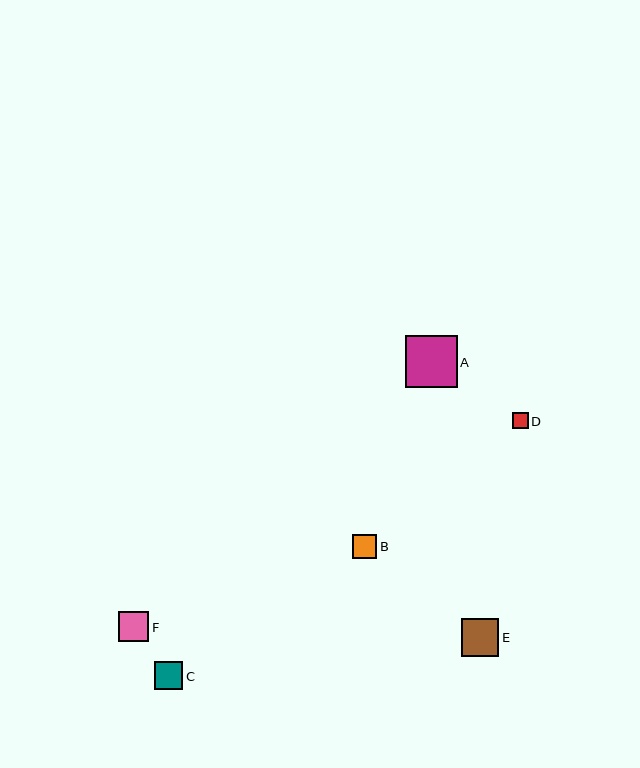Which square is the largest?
Square A is the largest with a size of approximately 51 pixels.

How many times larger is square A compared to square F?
Square A is approximately 1.7 times the size of square F.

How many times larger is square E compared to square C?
Square E is approximately 1.3 times the size of square C.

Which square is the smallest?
Square D is the smallest with a size of approximately 16 pixels.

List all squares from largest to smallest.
From largest to smallest: A, E, F, C, B, D.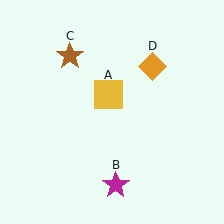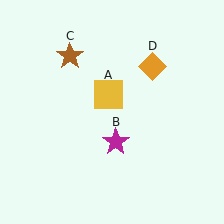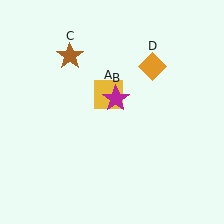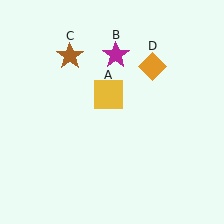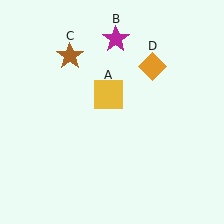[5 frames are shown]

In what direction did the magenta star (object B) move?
The magenta star (object B) moved up.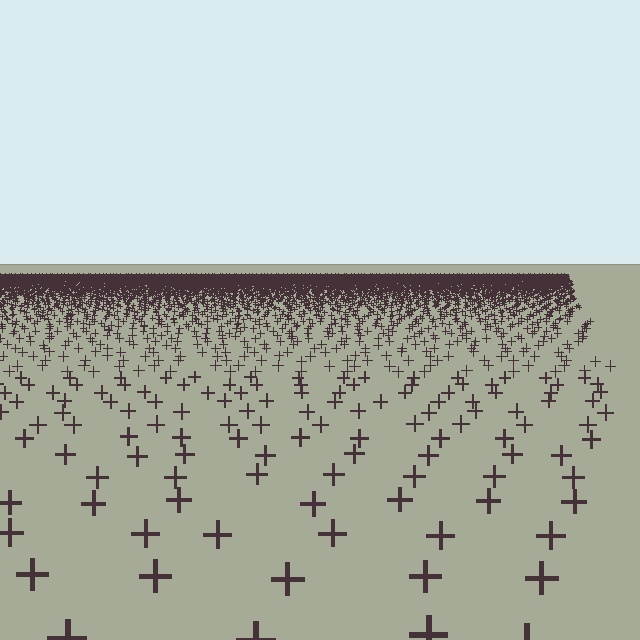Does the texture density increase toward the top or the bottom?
Density increases toward the top.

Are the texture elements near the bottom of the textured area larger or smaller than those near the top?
Larger. Near the bottom, elements are closer to the viewer and appear at a bigger on-screen size.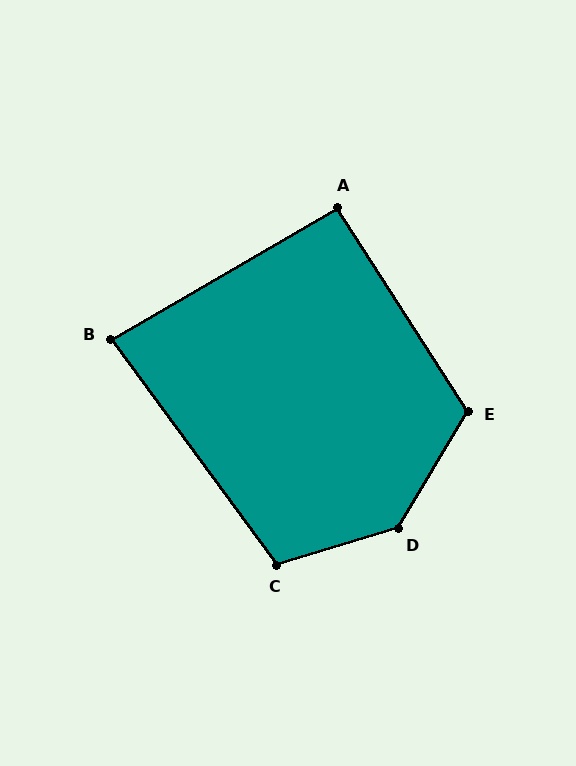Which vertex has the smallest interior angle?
B, at approximately 84 degrees.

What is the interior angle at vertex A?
Approximately 92 degrees (approximately right).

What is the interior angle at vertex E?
Approximately 116 degrees (obtuse).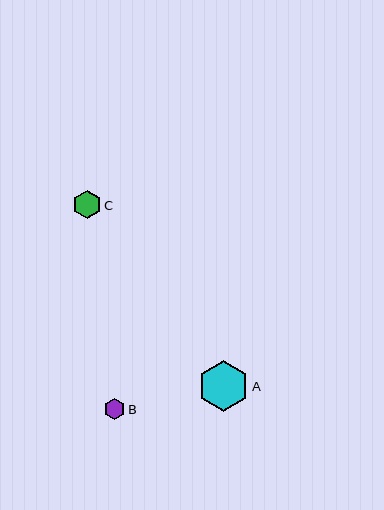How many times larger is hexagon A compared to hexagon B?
Hexagon A is approximately 2.4 times the size of hexagon B.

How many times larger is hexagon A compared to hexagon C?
Hexagon A is approximately 1.8 times the size of hexagon C.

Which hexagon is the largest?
Hexagon A is the largest with a size of approximately 51 pixels.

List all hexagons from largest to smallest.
From largest to smallest: A, C, B.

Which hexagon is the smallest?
Hexagon B is the smallest with a size of approximately 21 pixels.